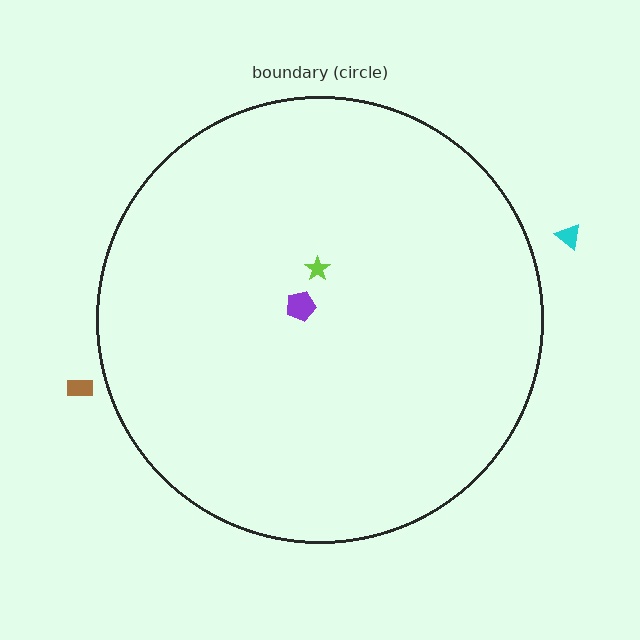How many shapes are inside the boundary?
2 inside, 2 outside.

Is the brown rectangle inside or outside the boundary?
Outside.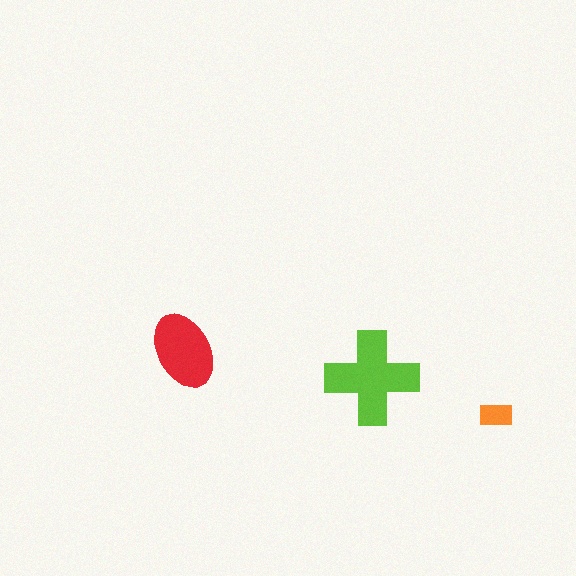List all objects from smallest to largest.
The orange rectangle, the red ellipse, the lime cross.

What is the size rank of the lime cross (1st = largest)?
1st.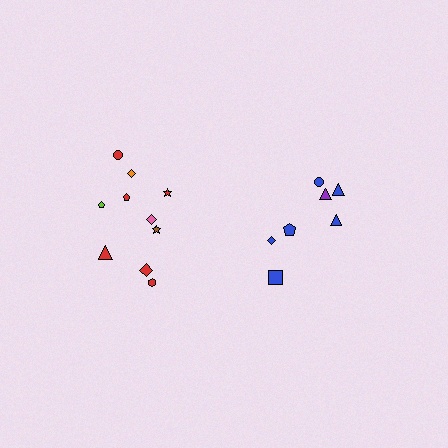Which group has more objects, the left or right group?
The left group.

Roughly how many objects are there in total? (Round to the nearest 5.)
Roughly 15 objects in total.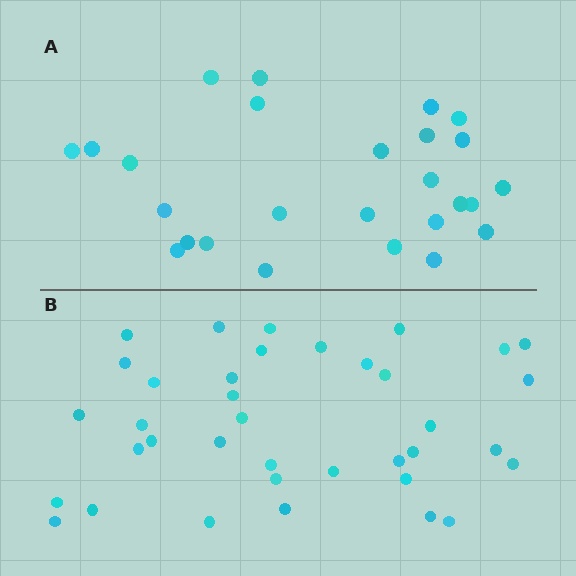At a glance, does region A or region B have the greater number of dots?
Region B (the bottom region) has more dots.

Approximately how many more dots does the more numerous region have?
Region B has roughly 12 or so more dots than region A.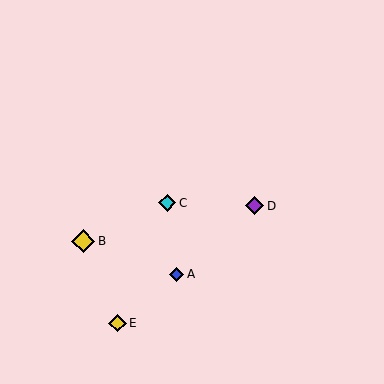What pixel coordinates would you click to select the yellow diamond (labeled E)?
Click at (117, 323) to select the yellow diamond E.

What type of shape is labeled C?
Shape C is a cyan diamond.